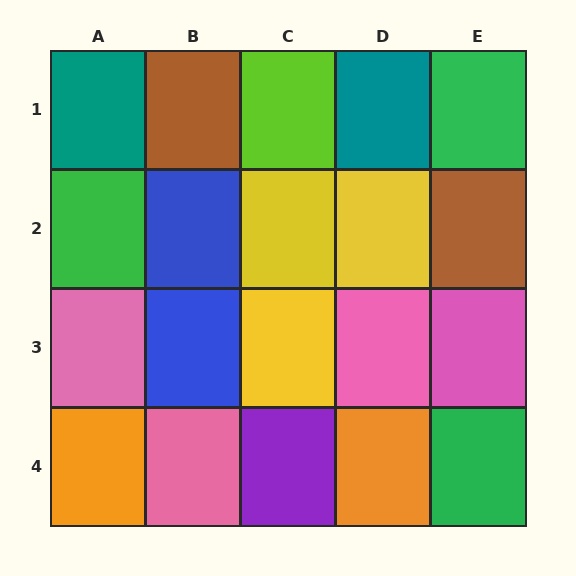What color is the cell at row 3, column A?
Pink.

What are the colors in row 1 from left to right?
Teal, brown, lime, teal, green.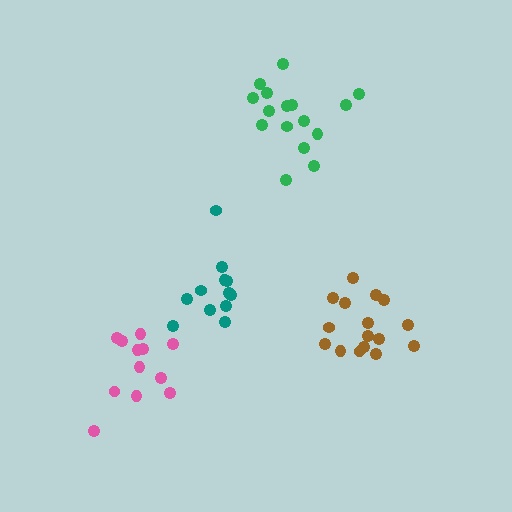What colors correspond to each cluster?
The clusters are colored: teal, green, pink, brown.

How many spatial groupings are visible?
There are 4 spatial groupings.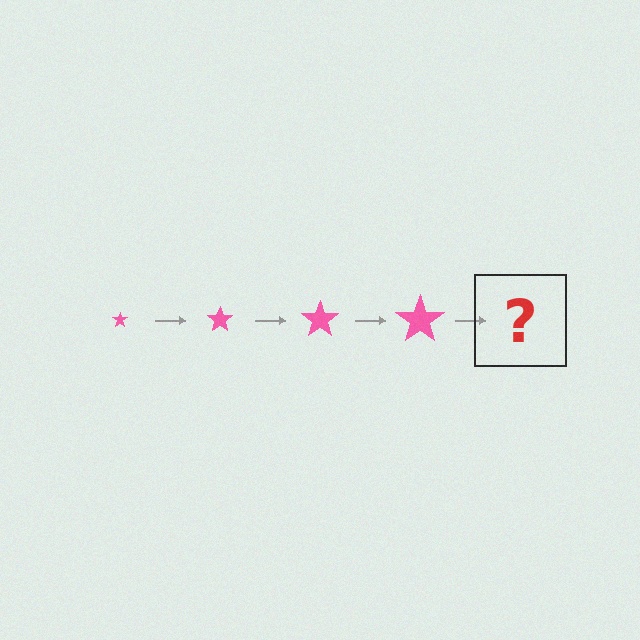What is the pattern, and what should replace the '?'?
The pattern is that the star gets progressively larger each step. The '?' should be a pink star, larger than the previous one.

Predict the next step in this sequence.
The next step is a pink star, larger than the previous one.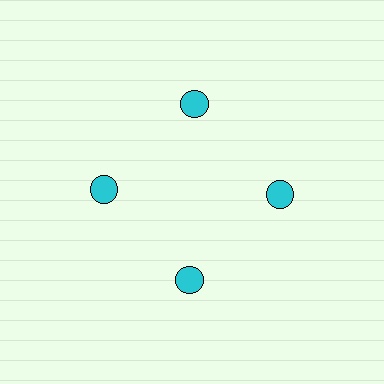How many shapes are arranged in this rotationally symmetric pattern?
There are 4 shapes, arranged in 4 groups of 1.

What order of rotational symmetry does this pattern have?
This pattern has 4-fold rotational symmetry.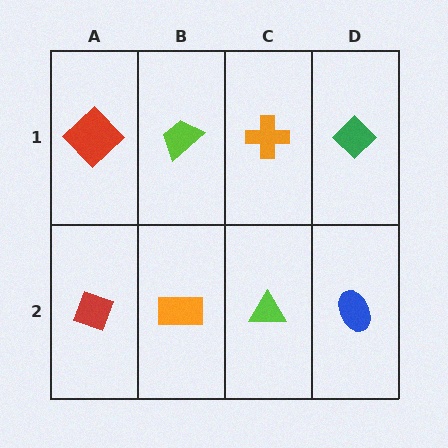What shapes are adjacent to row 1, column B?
An orange rectangle (row 2, column B), a red diamond (row 1, column A), an orange cross (row 1, column C).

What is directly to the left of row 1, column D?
An orange cross.